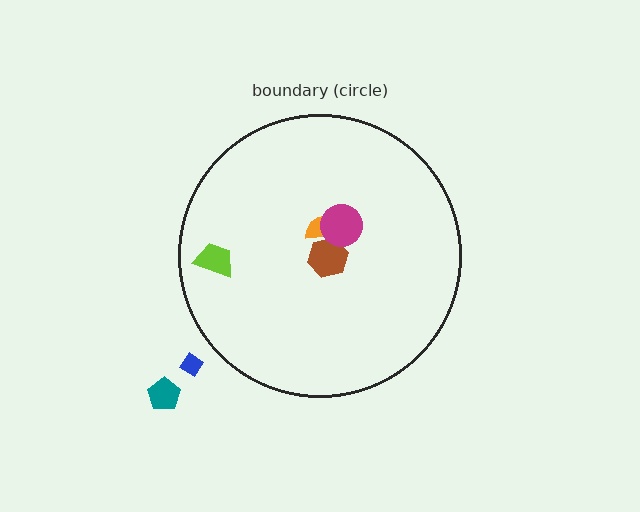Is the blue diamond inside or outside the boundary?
Outside.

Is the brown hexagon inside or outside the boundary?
Inside.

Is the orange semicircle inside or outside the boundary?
Inside.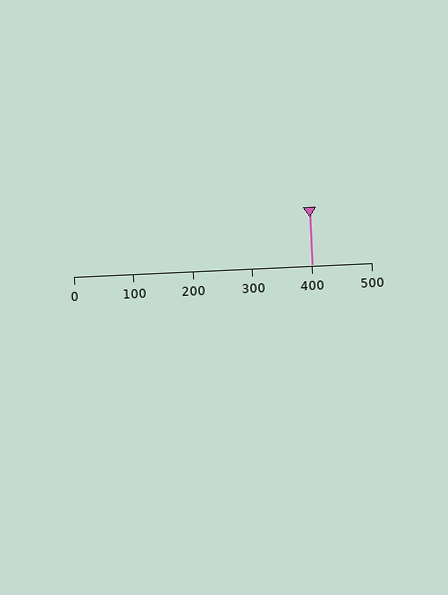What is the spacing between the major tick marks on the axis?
The major ticks are spaced 100 apart.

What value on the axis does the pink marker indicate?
The marker indicates approximately 400.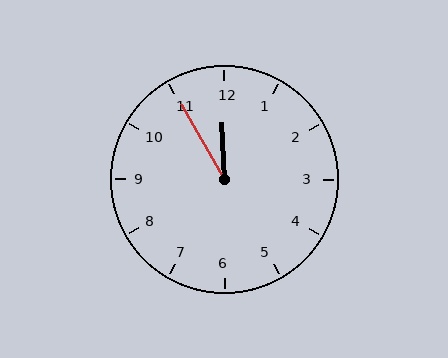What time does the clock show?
11:55.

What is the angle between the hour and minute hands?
Approximately 28 degrees.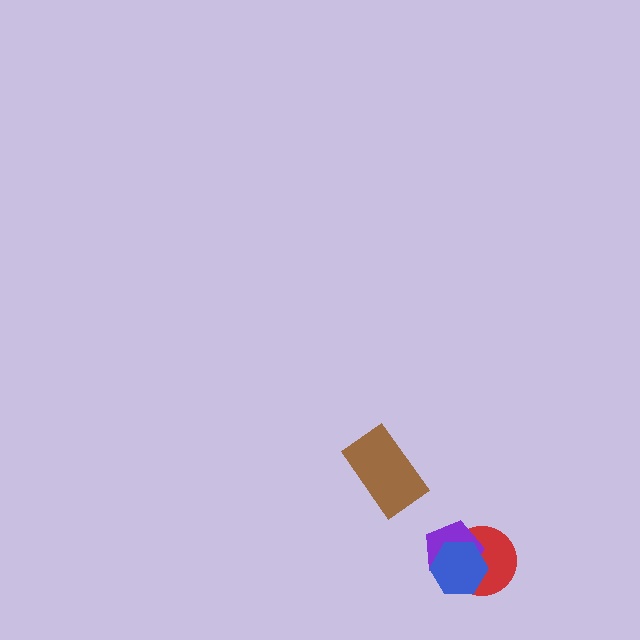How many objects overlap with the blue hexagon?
2 objects overlap with the blue hexagon.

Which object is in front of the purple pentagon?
The blue hexagon is in front of the purple pentagon.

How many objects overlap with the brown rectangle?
0 objects overlap with the brown rectangle.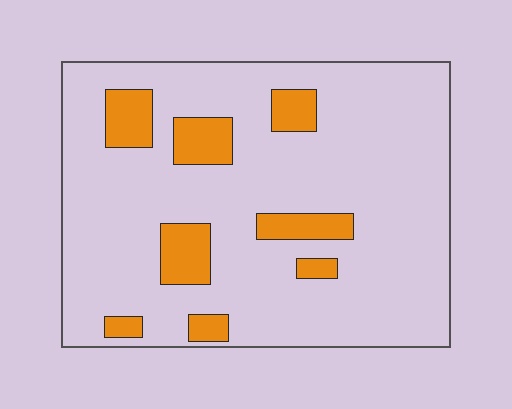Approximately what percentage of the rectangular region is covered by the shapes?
Approximately 15%.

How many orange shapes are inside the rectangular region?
8.